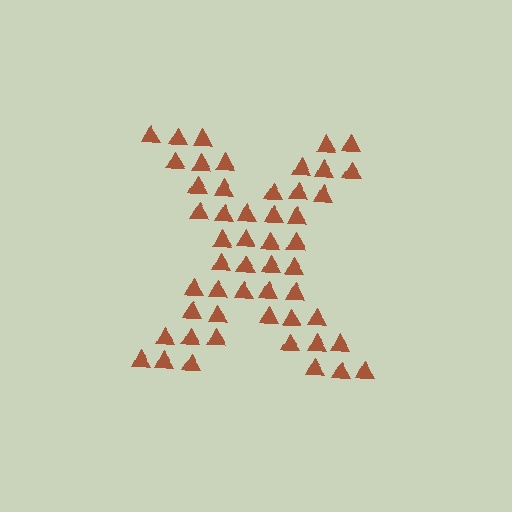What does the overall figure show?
The overall figure shows the letter X.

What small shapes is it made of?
It is made of small triangles.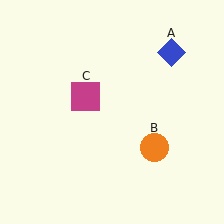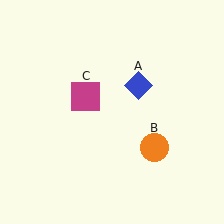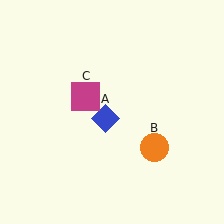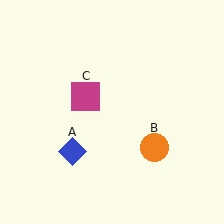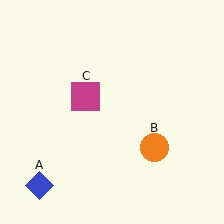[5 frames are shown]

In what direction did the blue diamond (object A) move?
The blue diamond (object A) moved down and to the left.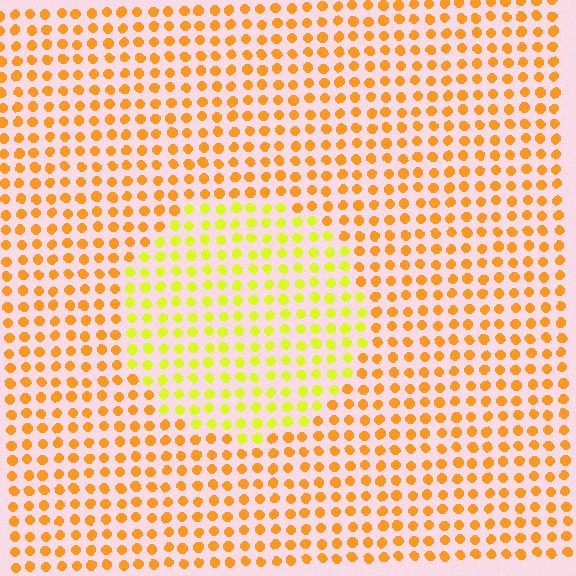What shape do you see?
I see a circle.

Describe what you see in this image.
The image is filled with small orange elements in a uniform arrangement. A circle-shaped region is visible where the elements are tinted to a slightly different hue, forming a subtle color boundary.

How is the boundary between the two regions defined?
The boundary is defined purely by a slight shift in hue (about 37 degrees). Spacing, size, and orientation are identical on both sides.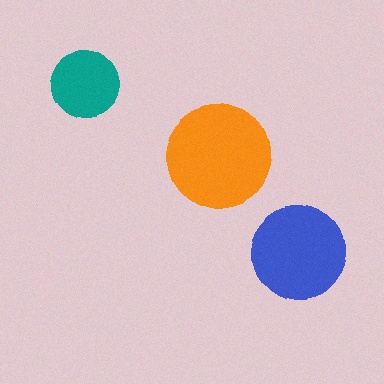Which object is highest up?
The teal circle is topmost.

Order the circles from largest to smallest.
the orange one, the blue one, the teal one.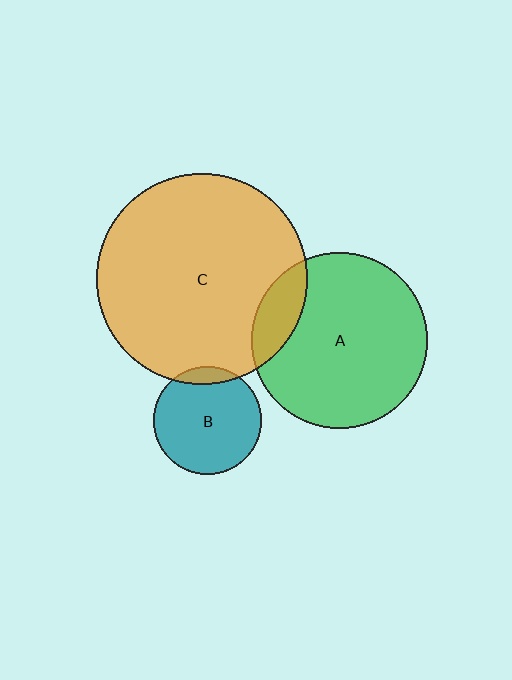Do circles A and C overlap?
Yes.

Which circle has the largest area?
Circle C (orange).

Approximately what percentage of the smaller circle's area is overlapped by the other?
Approximately 15%.